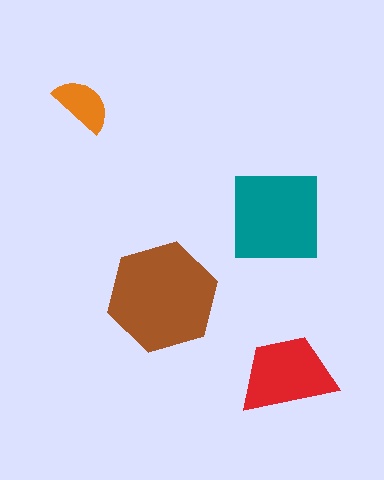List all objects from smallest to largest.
The orange semicircle, the red trapezoid, the teal square, the brown hexagon.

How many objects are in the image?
There are 4 objects in the image.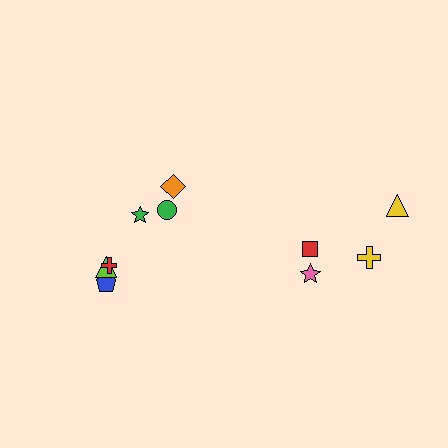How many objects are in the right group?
There are 4 objects.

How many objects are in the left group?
There are 6 objects.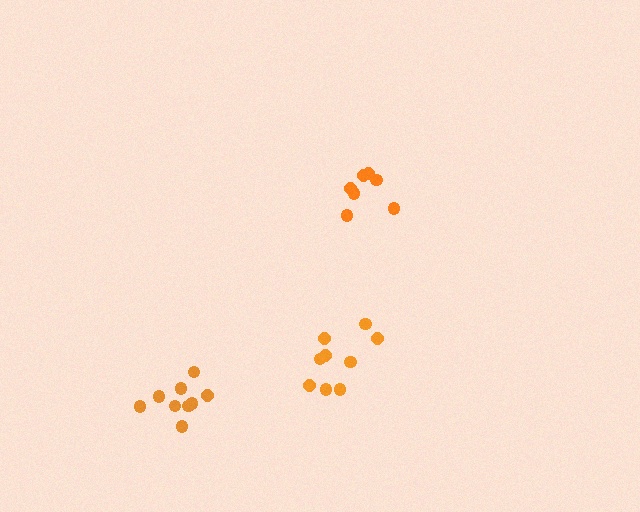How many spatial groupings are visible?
There are 3 spatial groupings.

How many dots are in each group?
Group 1: 7 dots, Group 2: 9 dots, Group 3: 9 dots (25 total).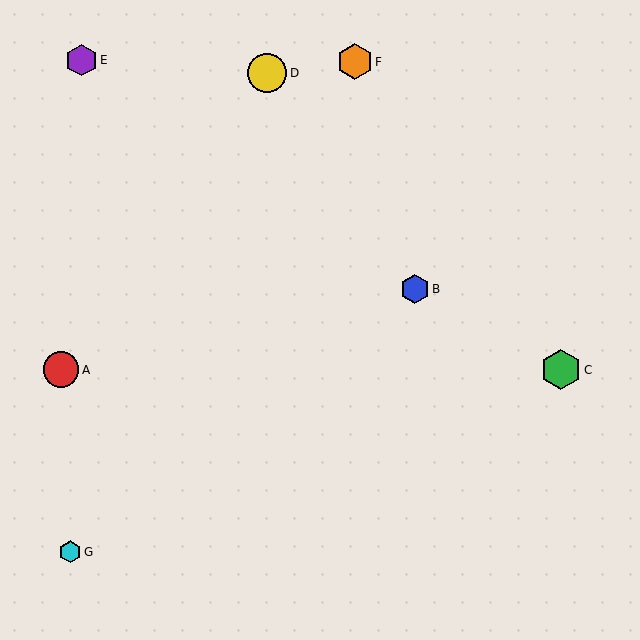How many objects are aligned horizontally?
2 objects (A, C) are aligned horizontally.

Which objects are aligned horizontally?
Objects A, C are aligned horizontally.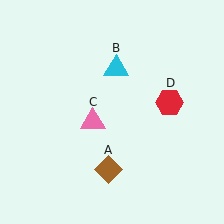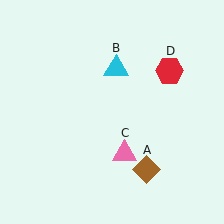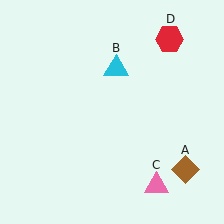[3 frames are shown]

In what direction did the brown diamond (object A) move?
The brown diamond (object A) moved right.